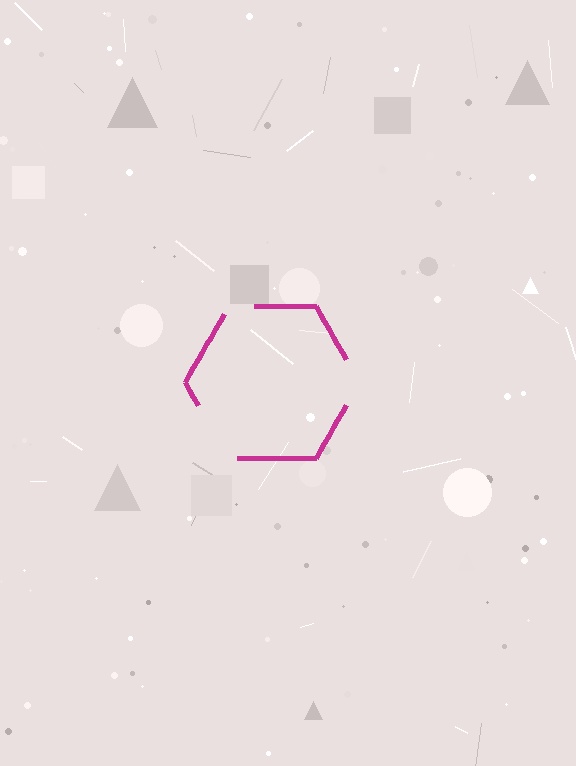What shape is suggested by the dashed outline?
The dashed outline suggests a hexagon.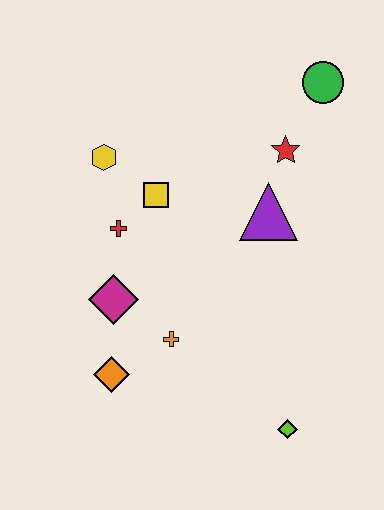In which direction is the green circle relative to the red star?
The green circle is above the red star.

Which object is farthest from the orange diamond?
The green circle is farthest from the orange diamond.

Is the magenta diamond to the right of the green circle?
No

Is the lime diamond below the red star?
Yes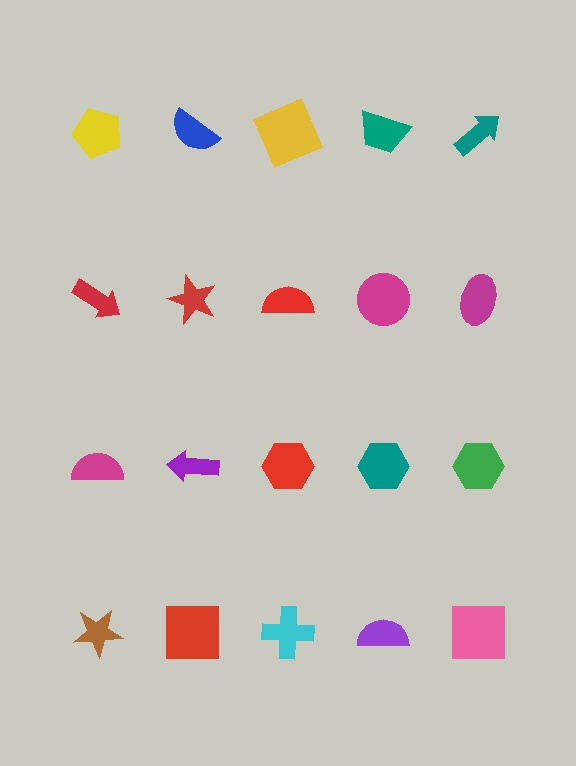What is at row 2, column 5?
A magenta ellipse.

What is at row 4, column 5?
A pink square.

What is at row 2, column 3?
A red semicircle.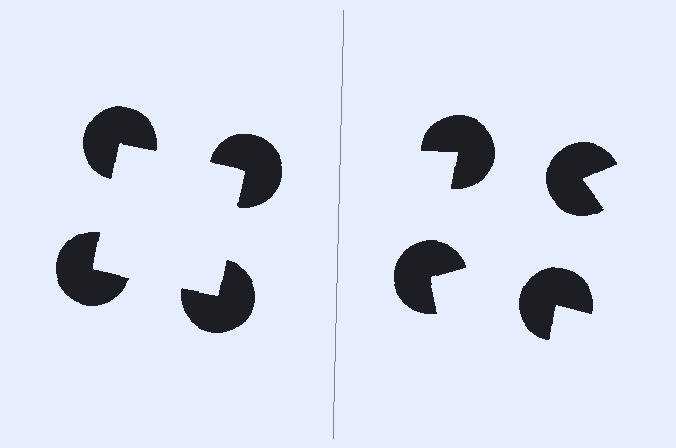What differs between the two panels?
The pac-man discs are positioned identically on both sides; only the wedge orientations differ. On the left they align to a square; on the right they are misaligned.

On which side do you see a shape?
An illusory square appears on the left side. On the right side the wedge cuts are rotated, so no coherent shape forms.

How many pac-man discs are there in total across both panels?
8 — 4 on each side.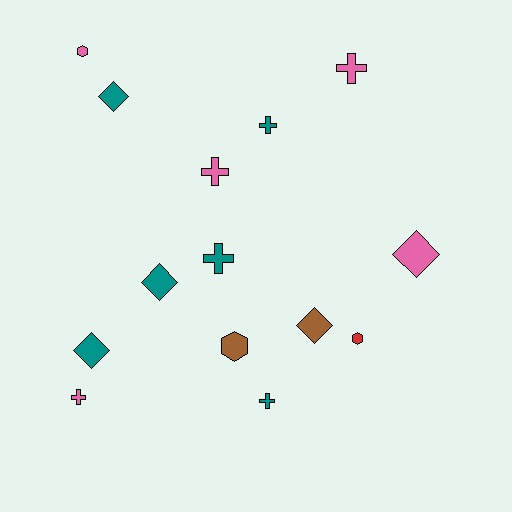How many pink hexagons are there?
There is 1 pink hexagon.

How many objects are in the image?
There are 14 objects.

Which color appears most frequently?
Teal, with 6 objects.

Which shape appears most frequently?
Cross, with 6 objects.